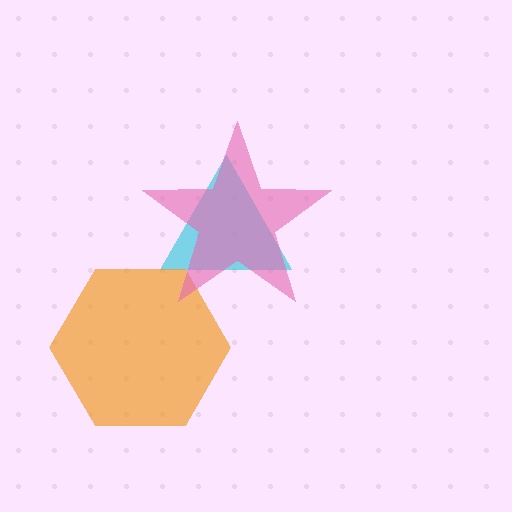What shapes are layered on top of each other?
The layered shapes are: a cyan triangle, an orange hexagon, a pink star.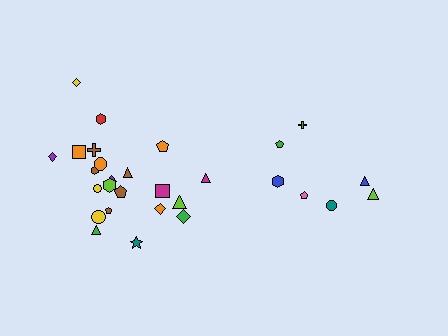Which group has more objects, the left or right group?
The left group.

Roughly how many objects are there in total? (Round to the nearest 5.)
Roughly 30 objects in total.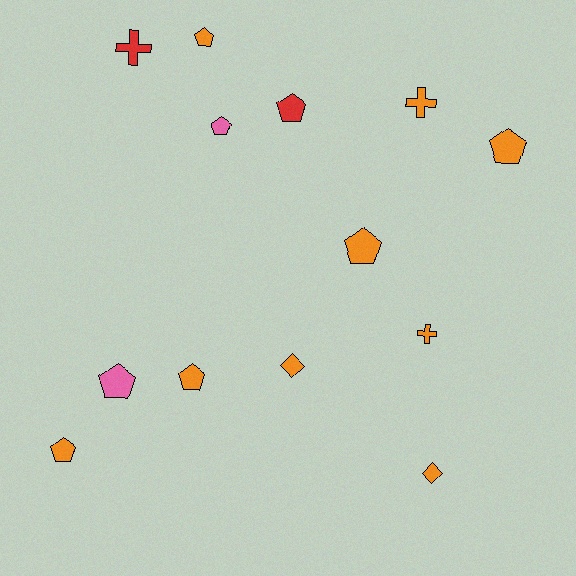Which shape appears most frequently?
Pentagon, with 8 objects.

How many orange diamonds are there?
There are 2 orange diamonds.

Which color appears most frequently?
Orange, with 9 objects.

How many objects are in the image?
There are 13 objects.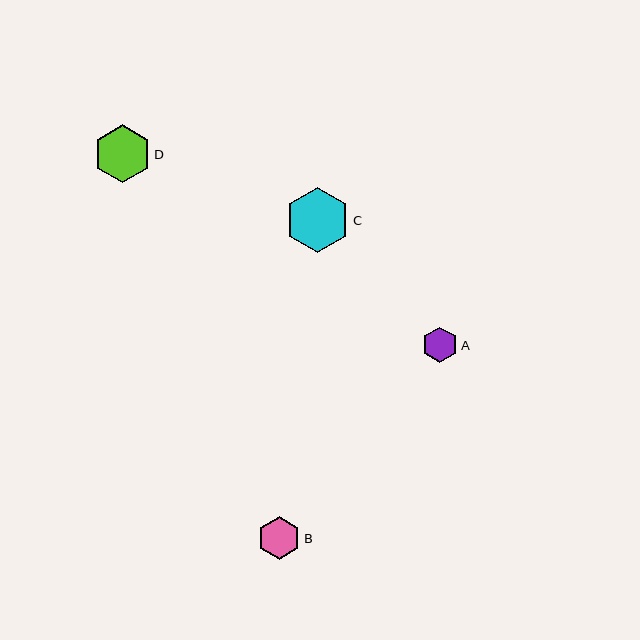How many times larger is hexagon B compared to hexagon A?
Hexagon B is approximately 1.2 times the size of hexagon A.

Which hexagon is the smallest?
Hexagon A is the smallest with a size of approximately 35 pixels.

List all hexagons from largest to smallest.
From largest to smallest: C, D, B, A.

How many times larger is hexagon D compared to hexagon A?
Hexagon D is approximately 1.6 times the size of hexagon A.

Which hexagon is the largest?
Hexagon C is the largest with a size of approximately 65 pixels.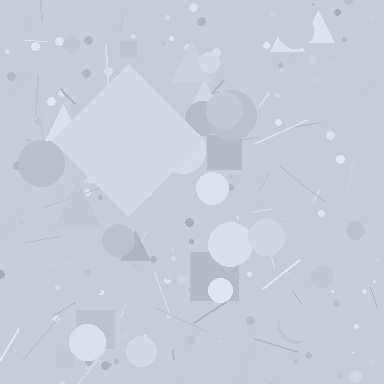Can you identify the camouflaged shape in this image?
The camouflaged shape is a diamond.